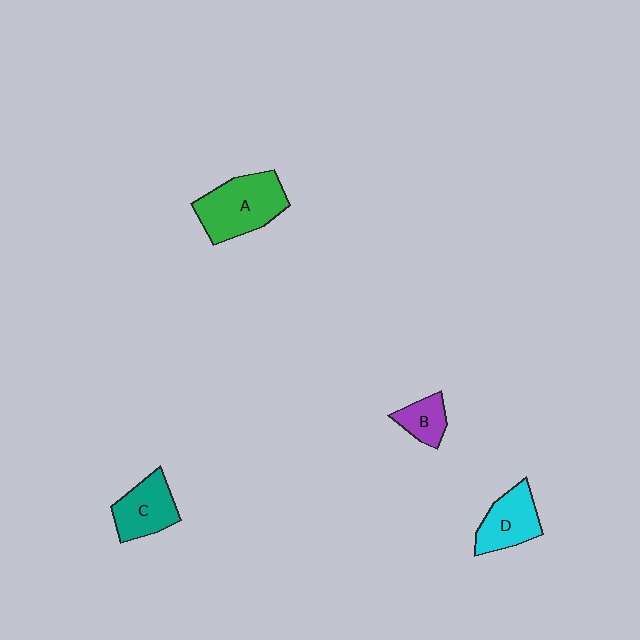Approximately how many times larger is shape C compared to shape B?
Approximately 1.6 times.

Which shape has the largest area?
Shape A (green).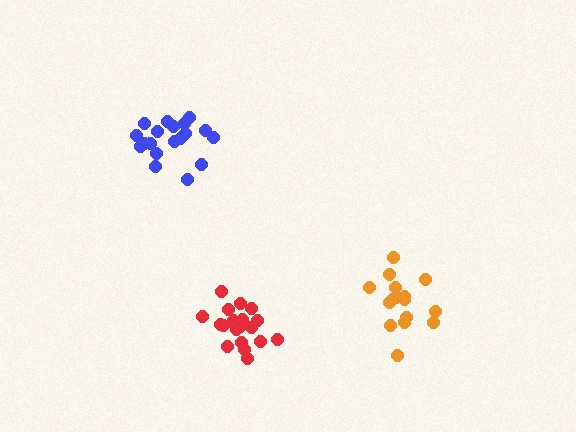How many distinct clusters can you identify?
There are 3 distinct clusters.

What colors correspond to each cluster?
The clusters are colored: blue, orange, red.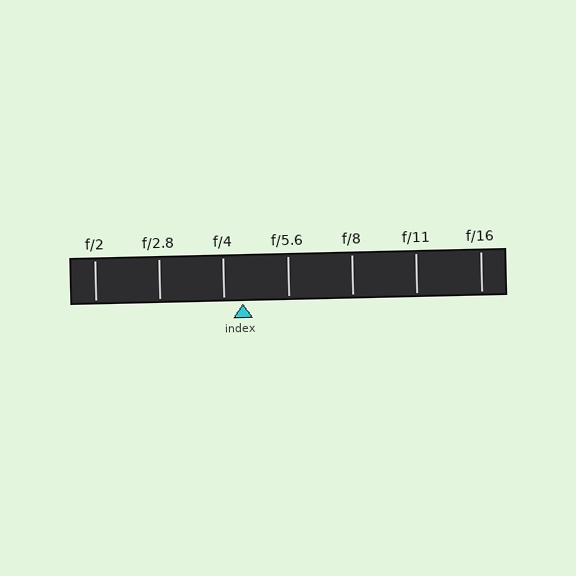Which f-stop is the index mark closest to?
The index mark is closest to f/4.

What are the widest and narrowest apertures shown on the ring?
The widest aperture shown is f/2 and the narrowest is f/16.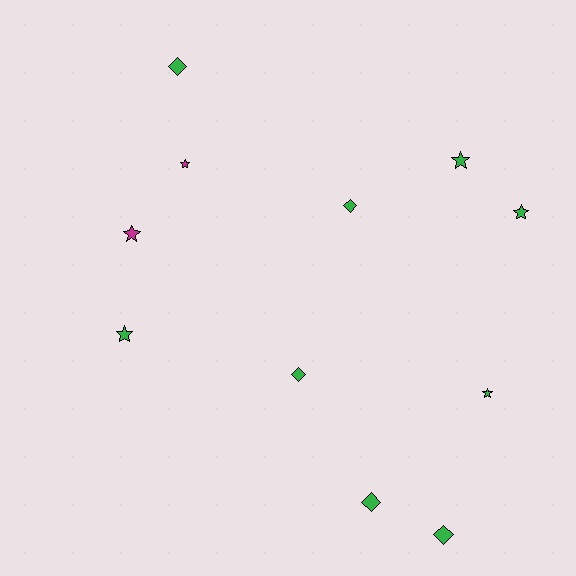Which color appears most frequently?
Green, with 9 objects.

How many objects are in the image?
There are 11 objects.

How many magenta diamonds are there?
There are no magenta diamonds.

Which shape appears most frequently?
Star, with 6 objects.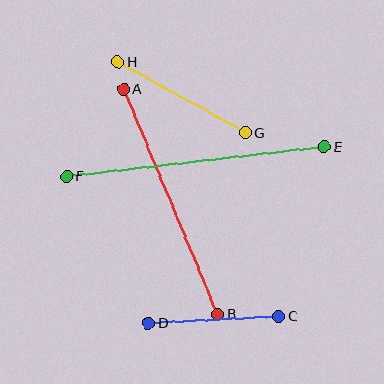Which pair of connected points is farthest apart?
Points E and F are farthest apart.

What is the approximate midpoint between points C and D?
The midpoint is at approximately (214, 320) pixels.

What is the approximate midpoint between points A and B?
The midpoint is at approximately (171, 202) pixels.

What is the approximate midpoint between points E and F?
The midpoint is at approximately (195, 162) pixels.